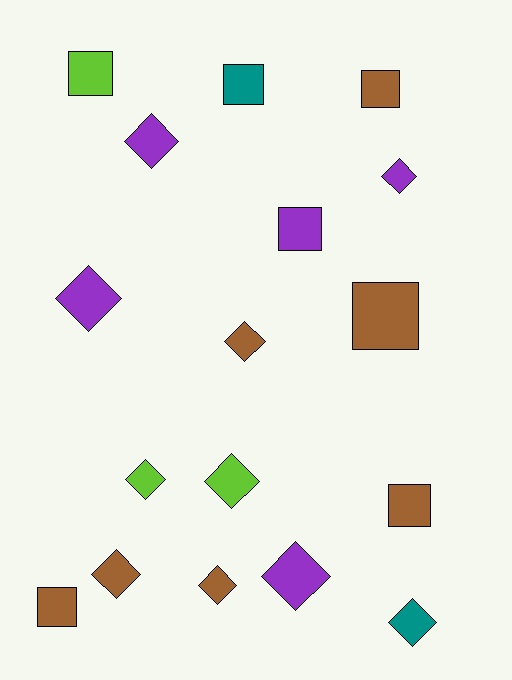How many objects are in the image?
There are 17 objects.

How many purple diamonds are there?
There are 4 purple diamonds.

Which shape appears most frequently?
Diamond, with 10 objects.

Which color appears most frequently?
Brown, with 7 objects.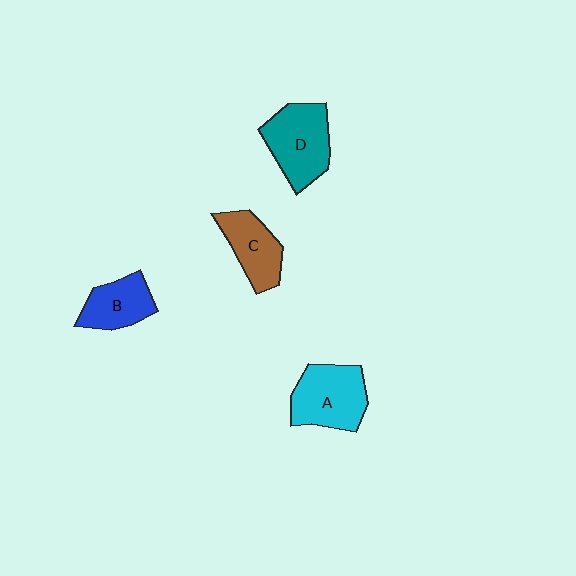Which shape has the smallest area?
Shape B (blue).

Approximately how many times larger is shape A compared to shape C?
Approximately 1.3 times.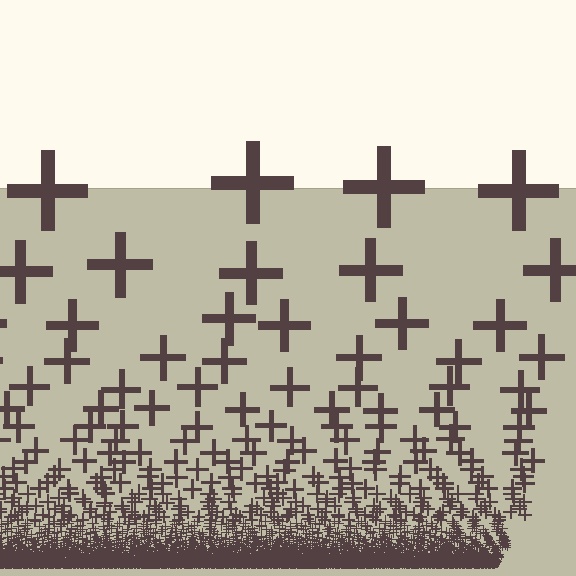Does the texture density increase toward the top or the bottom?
Density increases toward the bottom.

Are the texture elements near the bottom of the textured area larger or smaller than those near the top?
Smaller. The gradient is inverted — elements near the bottom are smaller and denser.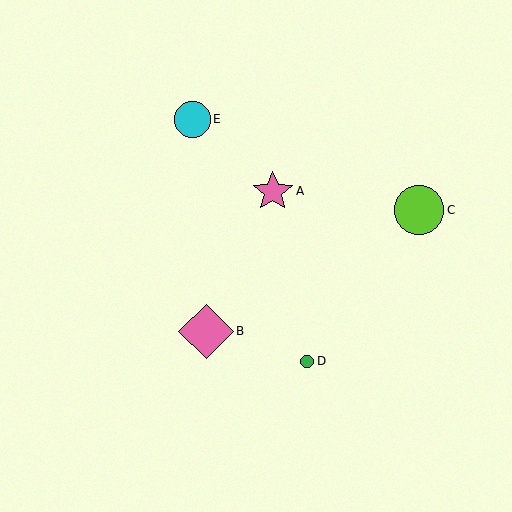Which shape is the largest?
The pink diamond (labeled B) is the largest.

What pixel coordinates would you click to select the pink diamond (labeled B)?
Click at (206, 331) to select the pink diamond B.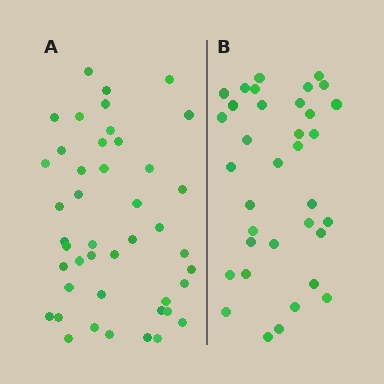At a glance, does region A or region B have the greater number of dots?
Region A (the left region) has more dots.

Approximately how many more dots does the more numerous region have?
Region A has roughly 8 or so more dots than region B.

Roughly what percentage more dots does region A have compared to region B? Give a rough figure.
About 25% more.